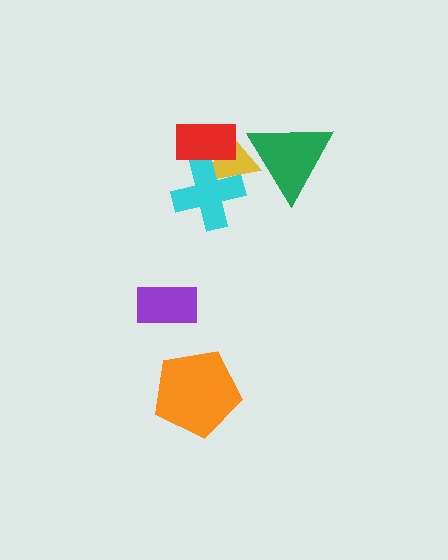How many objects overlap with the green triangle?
1 object overlaps with the green triangle.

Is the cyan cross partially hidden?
Yes, it is partially covered by another shape.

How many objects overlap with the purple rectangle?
0 objects overlap with the purple rectangle.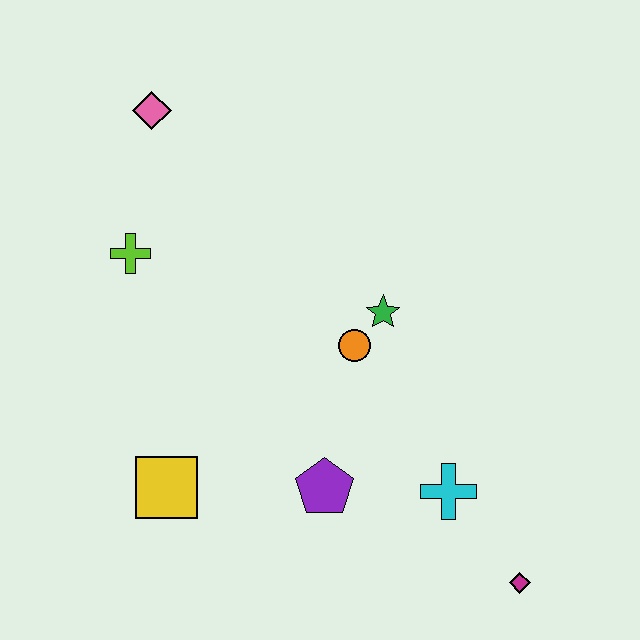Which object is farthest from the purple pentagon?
The pink diamond is farthest from the purple pentagon.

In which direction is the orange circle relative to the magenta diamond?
The orange circle is above the magenta diamond.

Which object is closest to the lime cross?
The pink diamond is closest to the lime cross.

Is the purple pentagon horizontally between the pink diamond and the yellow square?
No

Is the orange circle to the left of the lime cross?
No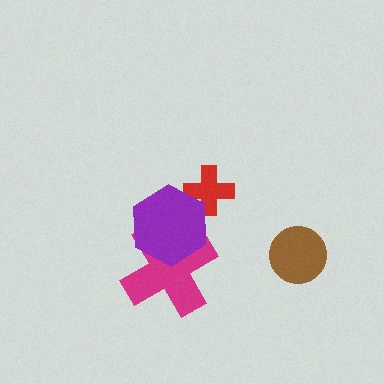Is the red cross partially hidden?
Yes, it is partially covered by another shape.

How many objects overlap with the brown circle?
0 objects overlap with the brown circle.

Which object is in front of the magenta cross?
The purple hexagon is in front of the magenta cross.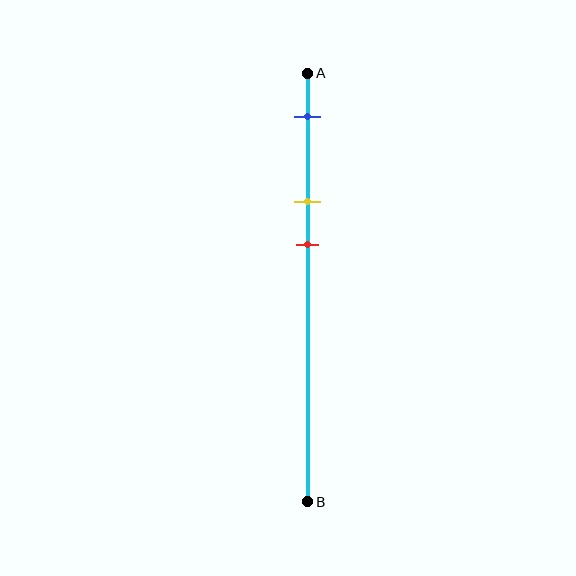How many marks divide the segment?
There are 3 marks dividing the segment.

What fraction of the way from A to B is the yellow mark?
The yellow mark is approximately 30% (0.3) of the way from A to B.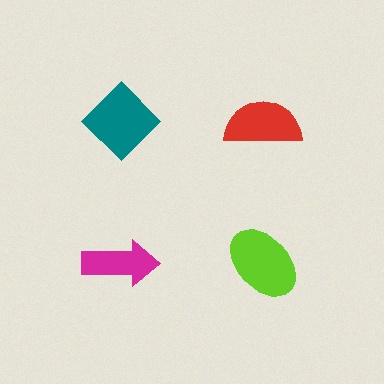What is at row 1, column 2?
A red semicircle.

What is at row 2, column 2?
A lime ellipse.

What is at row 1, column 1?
A teal diamond.